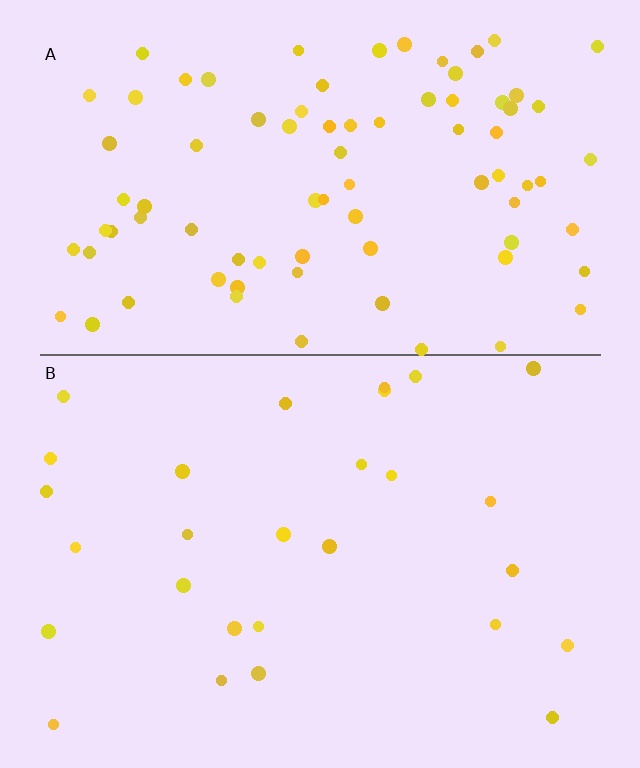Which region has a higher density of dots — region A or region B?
A (the top).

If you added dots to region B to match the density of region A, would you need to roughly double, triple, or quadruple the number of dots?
Approximately triple.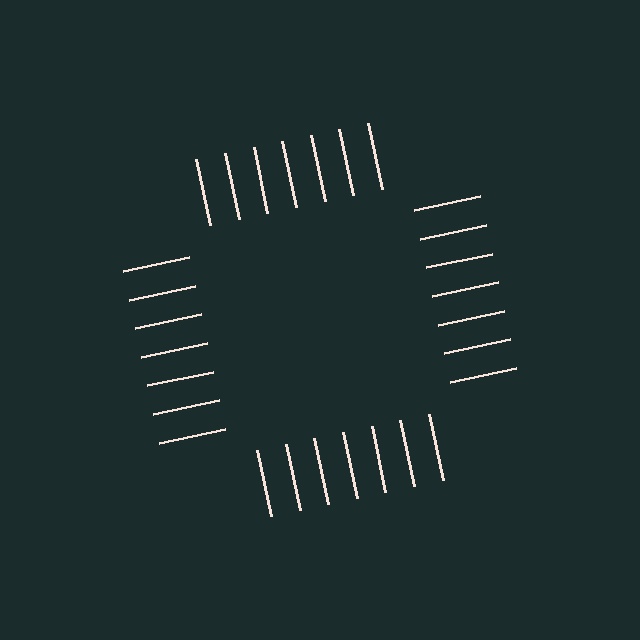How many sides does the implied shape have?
4 sides — the line-ends trace a square.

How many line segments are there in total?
28 — 7 along each of the 4 edges.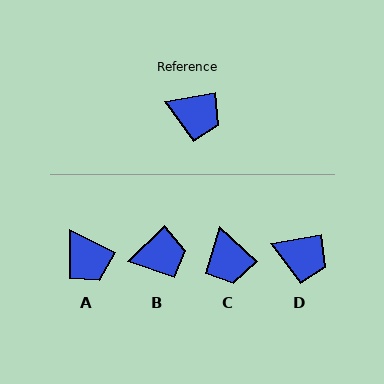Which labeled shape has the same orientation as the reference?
D.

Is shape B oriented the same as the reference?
No, it is off by about 35 degrees.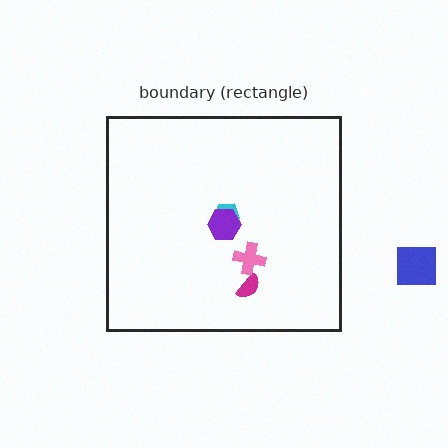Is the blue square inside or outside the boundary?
Outside.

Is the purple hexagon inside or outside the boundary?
Inside.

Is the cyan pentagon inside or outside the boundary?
Inside.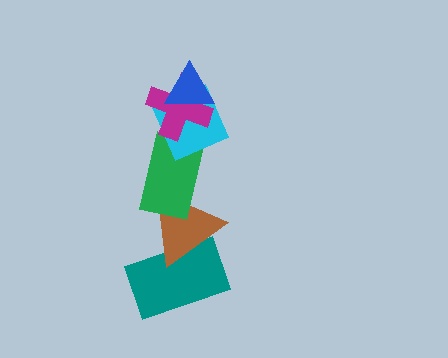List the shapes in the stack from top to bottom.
From top to bottom: the blue triangle, the magenta cross, the cyan diamond, the green rectangle, the brown triangle, the teal rectangle.